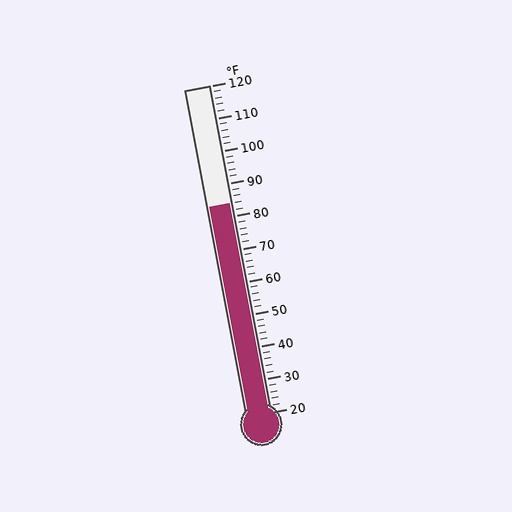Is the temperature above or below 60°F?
The temperature is above 60°F.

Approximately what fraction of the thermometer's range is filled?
The thermometer is filled to approximately 65% of its range.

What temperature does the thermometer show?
The thermometer shows approximately 84°F.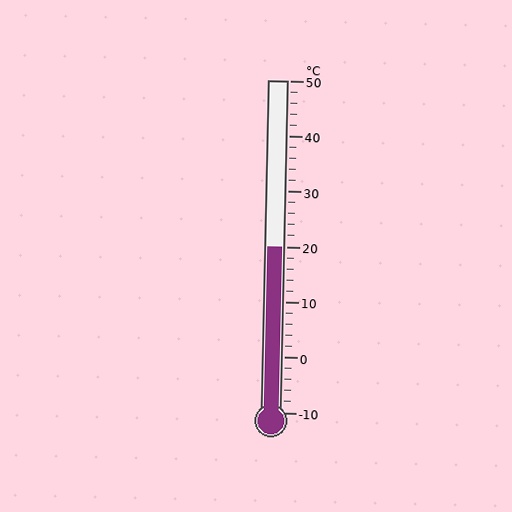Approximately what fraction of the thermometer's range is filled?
The thermometer is filled to approximately 50% of its range.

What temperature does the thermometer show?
The thermometer shows approximately 20°C.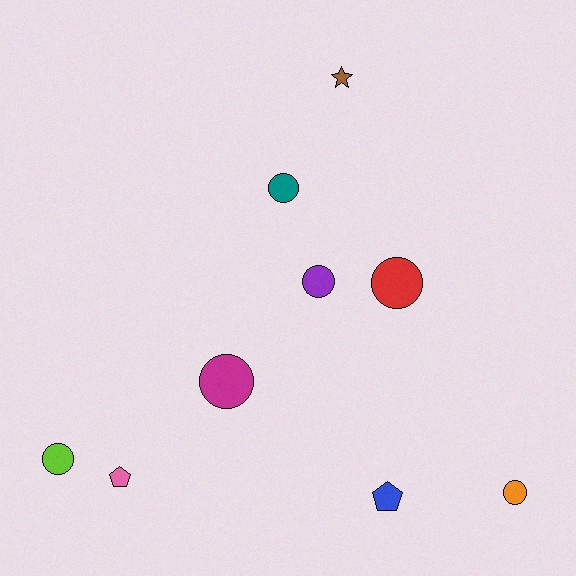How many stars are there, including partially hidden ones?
There is 1 star.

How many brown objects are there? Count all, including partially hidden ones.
There is 1 brown object.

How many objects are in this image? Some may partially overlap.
There are 9 objects.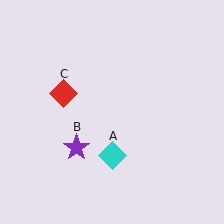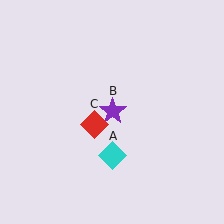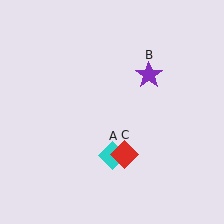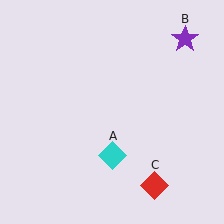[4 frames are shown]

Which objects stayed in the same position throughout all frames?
Cyan diamond (object A) remained stationary.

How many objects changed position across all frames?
2 objects changed position: purple star (object B), red diamond (object C).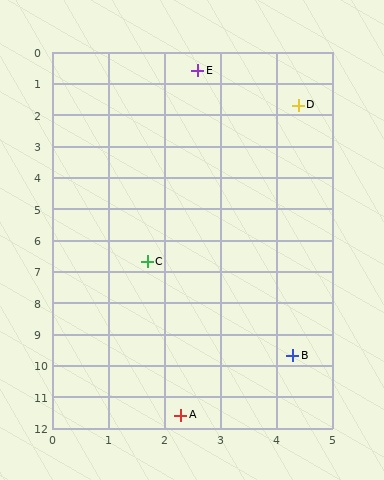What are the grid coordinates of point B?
Point B is at approximately (4.3, 9.7).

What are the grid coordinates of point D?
Point D is at approximately (4.4, 1.7).